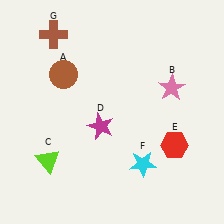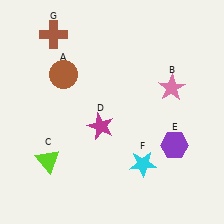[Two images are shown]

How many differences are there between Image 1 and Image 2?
There is 1 difference between the two images.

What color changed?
The hexagon (E) changed from red in Image 1 to purple in Image 2.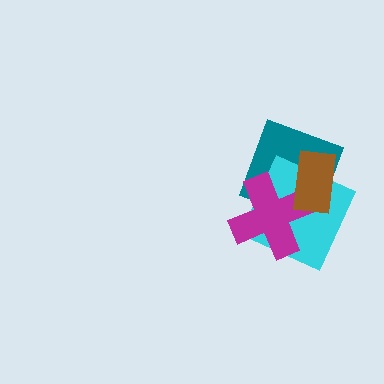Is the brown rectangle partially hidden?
No, no other shape covers it.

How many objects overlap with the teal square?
3 objects overlap with the teal square.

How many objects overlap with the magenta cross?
3 objects overlap with the magenta cross.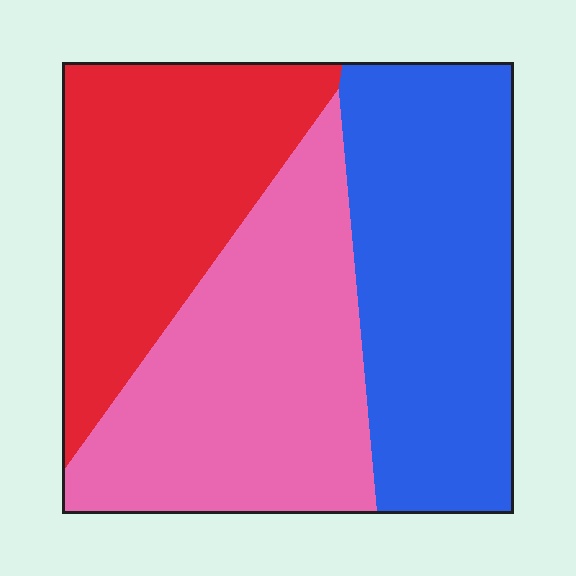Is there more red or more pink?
Pink.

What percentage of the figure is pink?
Pink covers 36% of the figure.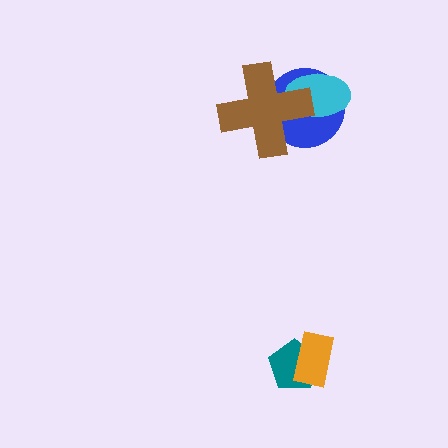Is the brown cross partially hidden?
No, no other shape covers it.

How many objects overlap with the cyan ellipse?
2 objects overlap with the cyan ellipse.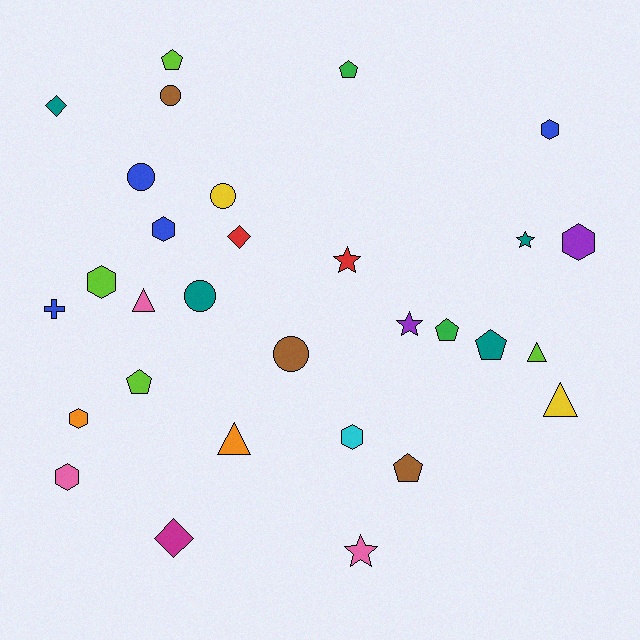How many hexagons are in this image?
There are 7 hexagons.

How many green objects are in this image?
There are 2 green objects.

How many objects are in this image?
There are 30 objects.